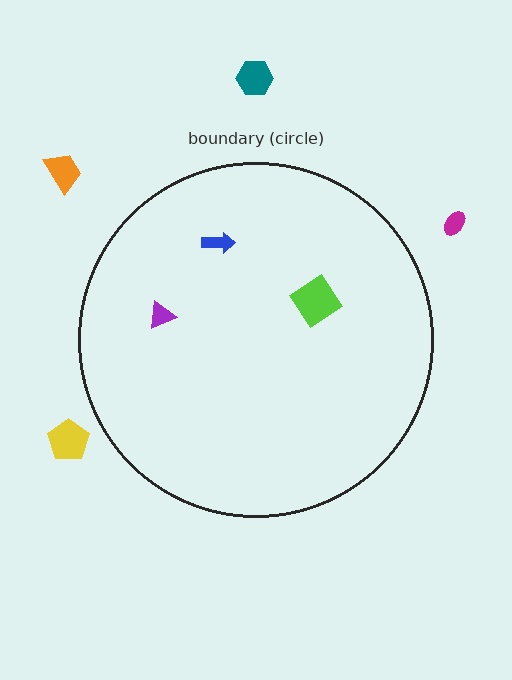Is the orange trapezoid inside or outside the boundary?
Outside.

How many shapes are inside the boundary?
3 inside, 4 outside.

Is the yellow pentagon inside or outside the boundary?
Outside.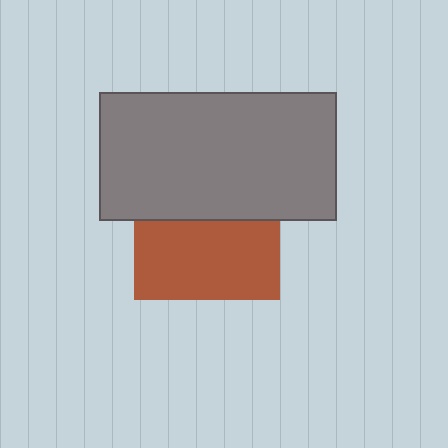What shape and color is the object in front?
The object in front is a gray rectangle.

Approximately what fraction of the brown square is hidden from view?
Roughly 47% of the brown square is hidden behind the gray rectangle.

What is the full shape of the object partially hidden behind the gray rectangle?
The partially hidden object is a brown square.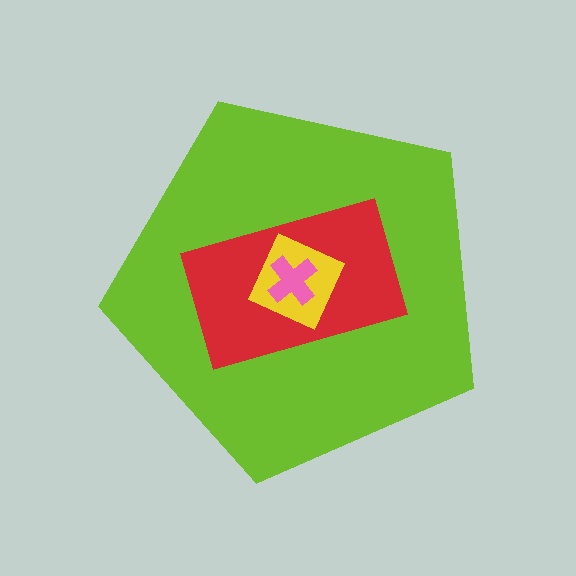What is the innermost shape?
The pink cross.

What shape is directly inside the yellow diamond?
The pink cross.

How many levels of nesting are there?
4.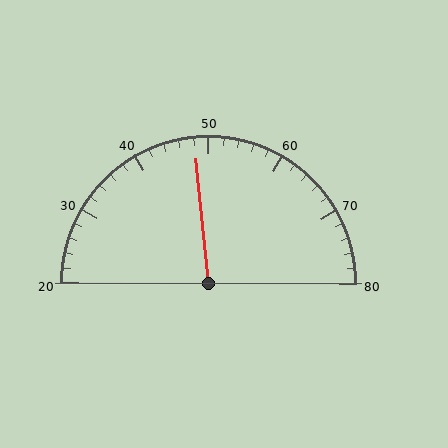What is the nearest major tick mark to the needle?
The nearest major tick mark is 50.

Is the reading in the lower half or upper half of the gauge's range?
The reading is in the lower half of the range (20 to 80).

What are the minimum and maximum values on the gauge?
The gauge ranges from 20 to 80.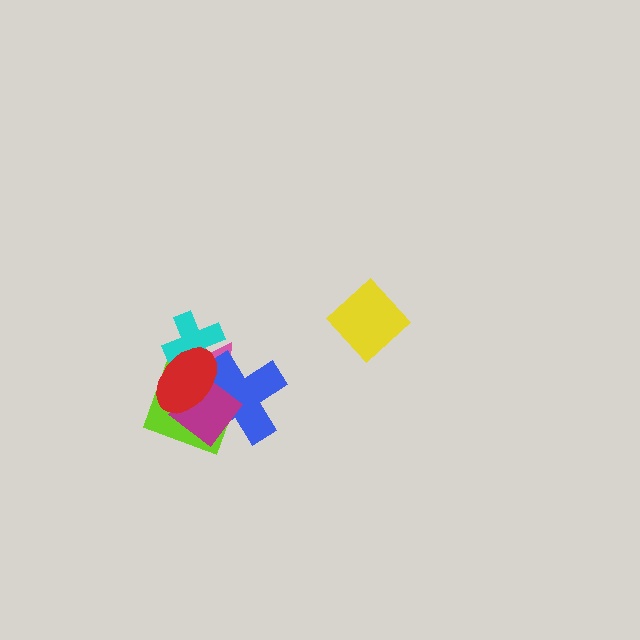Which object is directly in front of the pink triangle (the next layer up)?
The blue cross is directly in front of the pink triangle.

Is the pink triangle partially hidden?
Yes, it is partially covered by another shape.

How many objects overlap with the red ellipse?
5 objects overlap with the red ellipse.